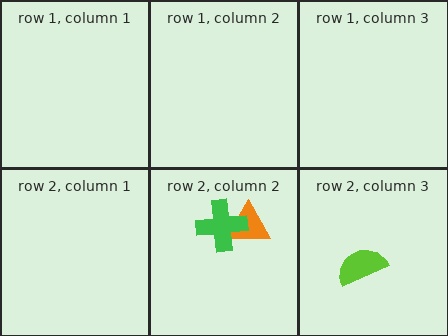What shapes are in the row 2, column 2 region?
The orange triangle, the green cross.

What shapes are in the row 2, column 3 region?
The lime semicircle.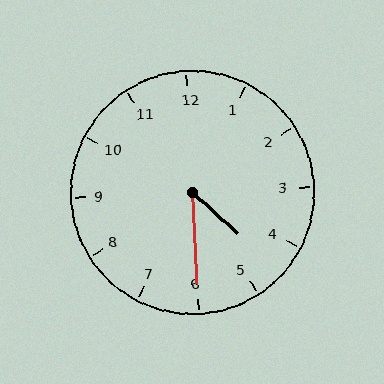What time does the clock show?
4:30.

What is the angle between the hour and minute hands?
Approximately 45 degrees.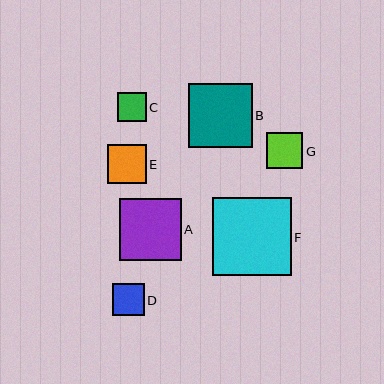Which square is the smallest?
Square C is the smallest with a size of approximately 29 pixels.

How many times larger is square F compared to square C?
Square F is approximately 2.7 times the size of square C.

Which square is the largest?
Square F is the largest with a size of approximately 79 pixels.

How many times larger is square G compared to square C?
Square G is approximately 1.2 times the size of square C.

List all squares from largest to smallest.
From largest to smallest: F, B, A, E, G, D, C.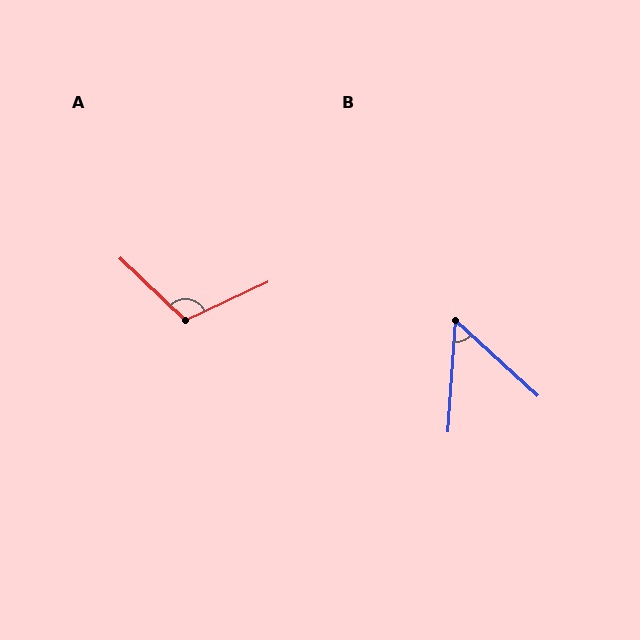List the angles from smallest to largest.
B (52°), A (111°).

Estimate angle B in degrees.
Approximately 52 degrees.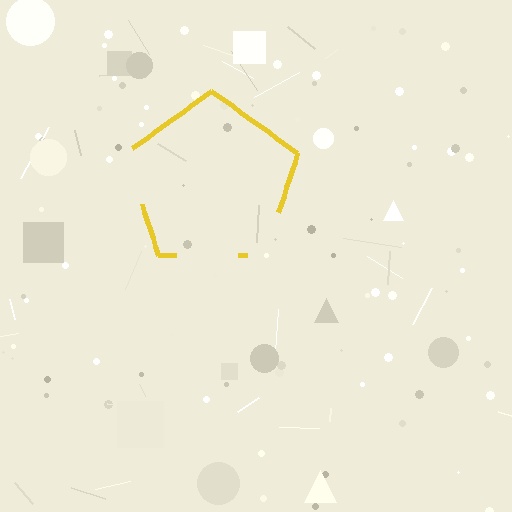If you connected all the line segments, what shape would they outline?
They would outline a pentagon.